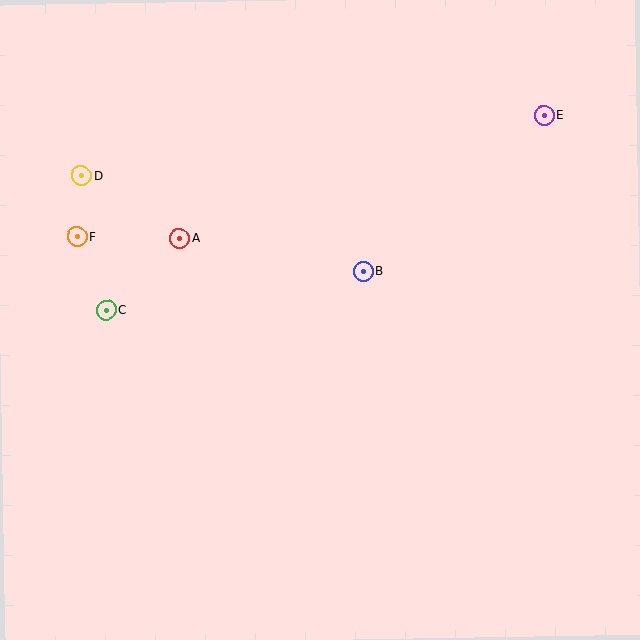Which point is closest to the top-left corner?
Point D is closest to the top-left corner.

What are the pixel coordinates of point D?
Point D is at (81, 176).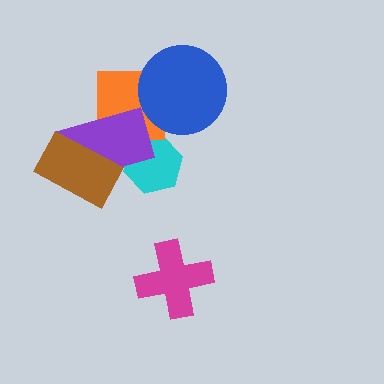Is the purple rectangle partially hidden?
Yes, it is partially covered by another shape.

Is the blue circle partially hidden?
No, no other shape covers it.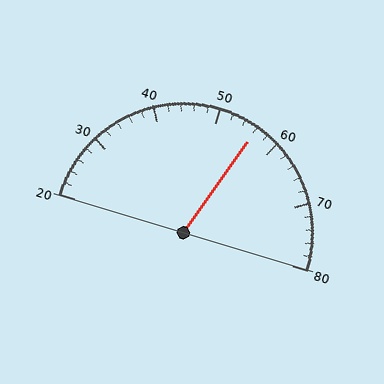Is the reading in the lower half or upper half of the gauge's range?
The reading is in the upper half of the range (20 to 80).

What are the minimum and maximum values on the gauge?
The gauge ranges from 20 to 80.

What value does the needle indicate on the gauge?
The needle indicates approximately 56.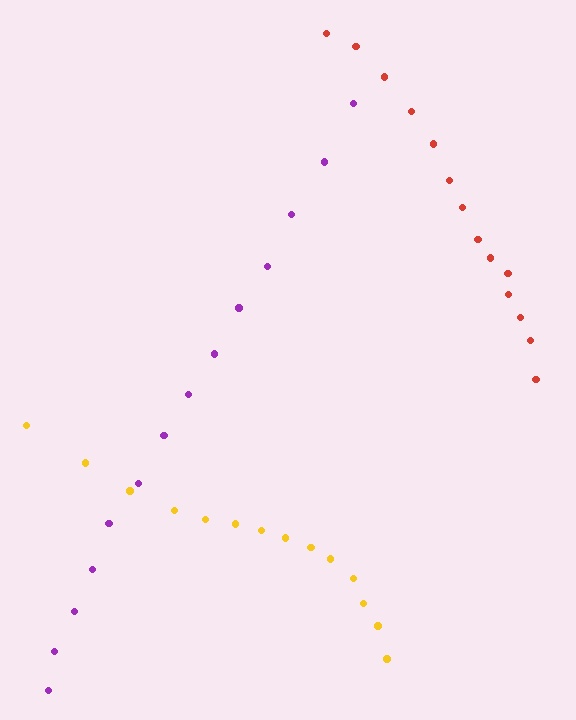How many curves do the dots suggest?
There are 3 distinct paths.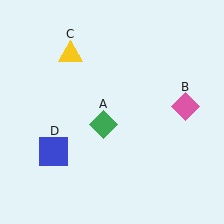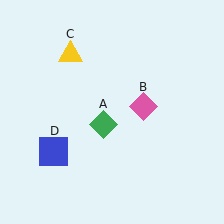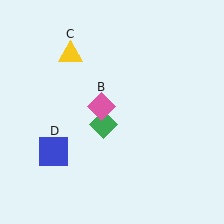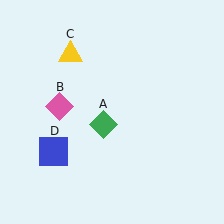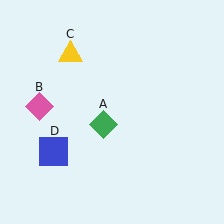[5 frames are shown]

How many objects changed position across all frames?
1 object changed position: pink diamond (object B).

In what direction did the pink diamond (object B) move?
The pink diamond (object B) moved left.